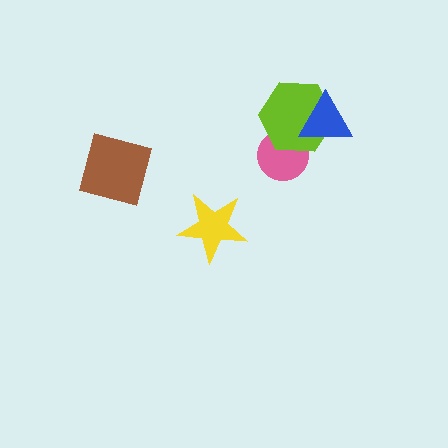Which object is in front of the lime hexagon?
The blue triangle is in front of the lime hexagon.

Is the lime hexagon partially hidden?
Yes, it is partially covered by another shape.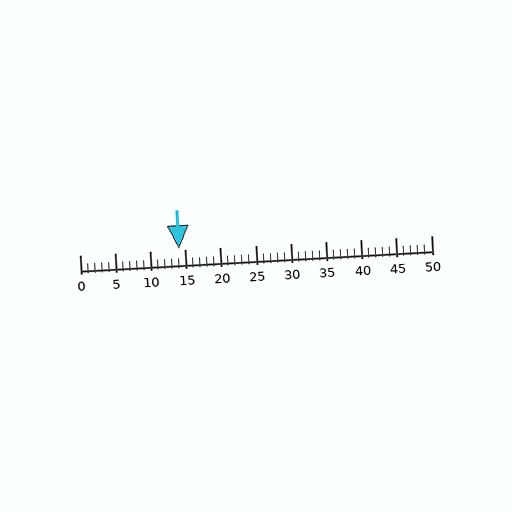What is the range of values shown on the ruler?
The ruler shows values from 0 to 50.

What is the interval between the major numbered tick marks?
The major tick marks are spaced 5 units apart.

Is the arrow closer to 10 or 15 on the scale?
The arrow is closer to 15.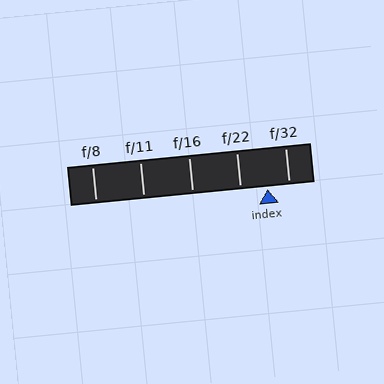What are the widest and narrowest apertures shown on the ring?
The widest aperture shown is f/8 and the narrowest is f/32.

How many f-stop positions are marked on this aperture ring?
There are 5 f-stop positions marked.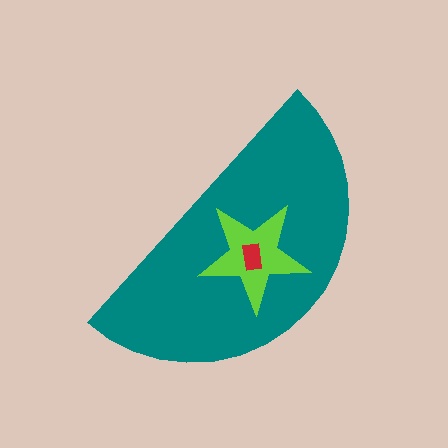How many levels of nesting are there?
3.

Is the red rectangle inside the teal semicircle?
Yes.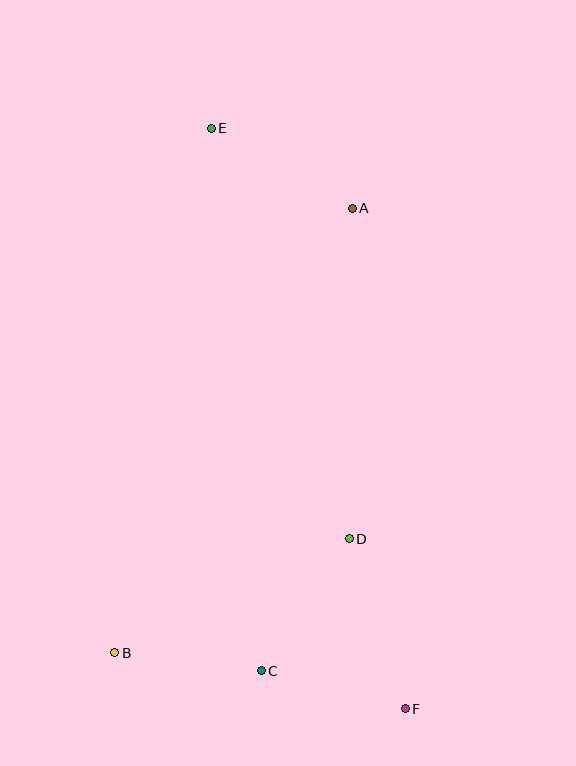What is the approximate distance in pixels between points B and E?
The distance between B and E is approximately 533 pixels.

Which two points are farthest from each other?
Points E and F are farthest from each other.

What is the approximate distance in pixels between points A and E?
The distance between A and E is approximately 162 pixels.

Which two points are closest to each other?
Points B and C are closest to each other.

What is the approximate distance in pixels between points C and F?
The distance between C and F is approximately 149 pixels.